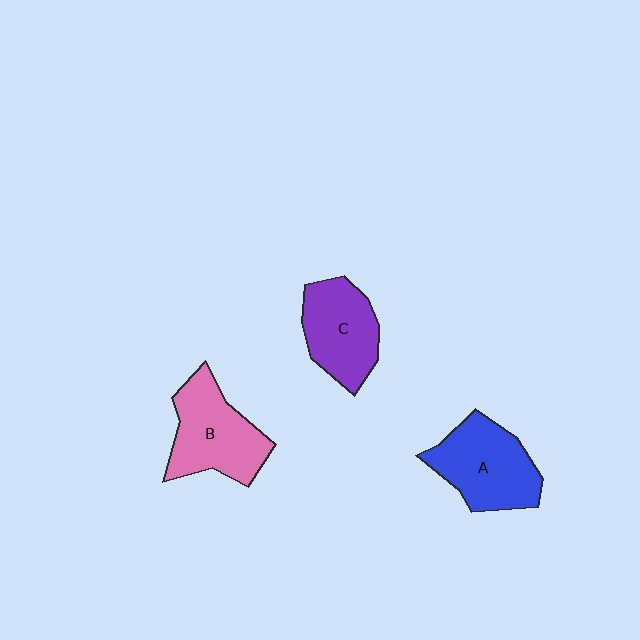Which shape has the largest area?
Shape A (blue).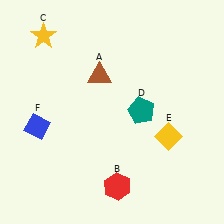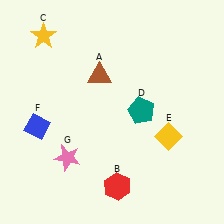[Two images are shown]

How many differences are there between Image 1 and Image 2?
There is 1 difference between the two images.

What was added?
A pink star (G) was added in Image 2.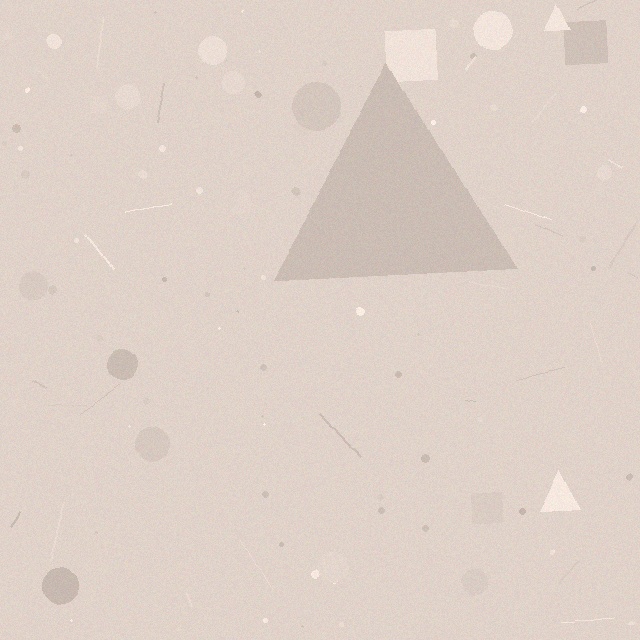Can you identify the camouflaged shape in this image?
The camouflaged shape is a triangle.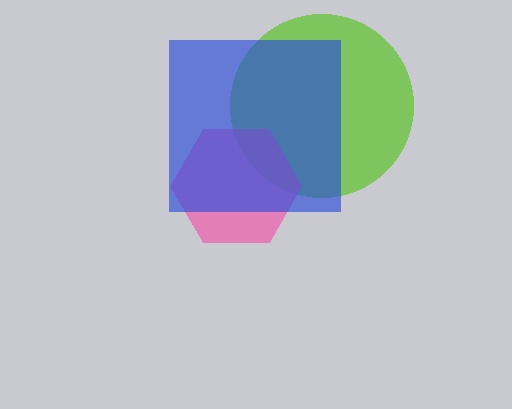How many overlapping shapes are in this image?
There are 3 overlapping shapes in the image.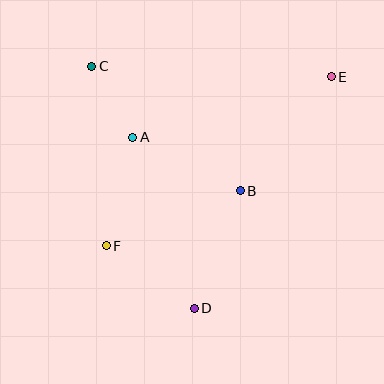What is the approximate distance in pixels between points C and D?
The distance between C and D is approximately 263 pixels.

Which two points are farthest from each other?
Points E and F are farthest from each other.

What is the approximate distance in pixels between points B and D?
The distance between B and D is approximately 126 pixels.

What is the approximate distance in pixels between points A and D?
The distance between A and D is approximately 181 pixels.